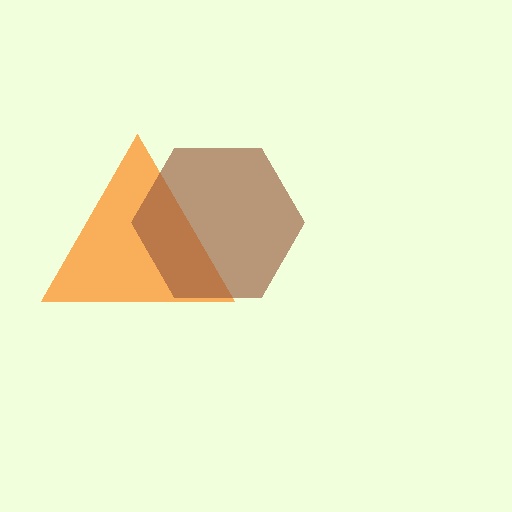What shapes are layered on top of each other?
The layered shapes are: an orange triangle, a brown hexagon.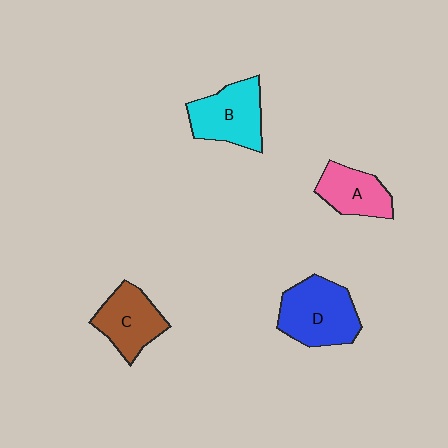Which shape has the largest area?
Shape D (blue).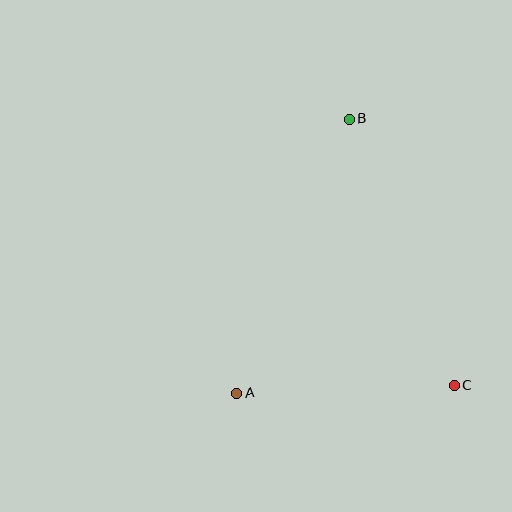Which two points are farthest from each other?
Points A and B are farthest from each other.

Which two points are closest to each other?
Points A and C are closest to each other.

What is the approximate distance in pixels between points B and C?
The distance between B and C is approximately 286 pixels.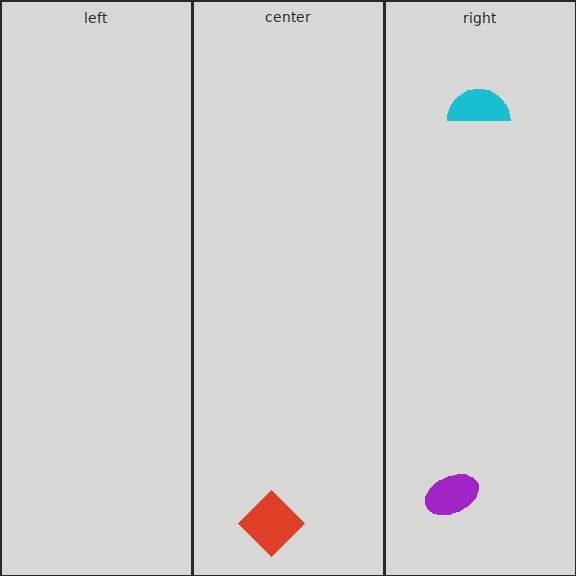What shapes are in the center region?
The red diamond.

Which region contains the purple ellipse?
The right region.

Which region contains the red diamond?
The center region.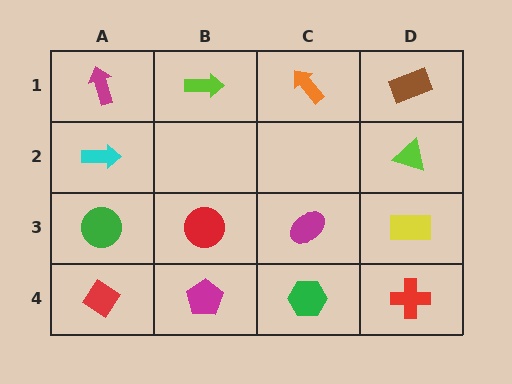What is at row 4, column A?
A red diamond.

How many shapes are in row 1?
4 shapes.